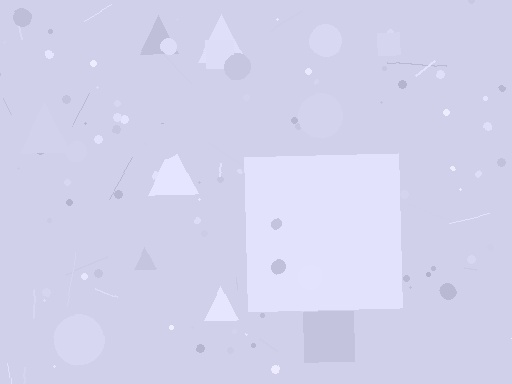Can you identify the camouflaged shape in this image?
The camouflaged shape is a square.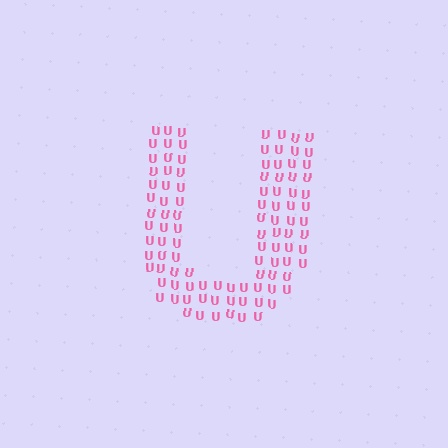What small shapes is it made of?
It is made of small letter U's.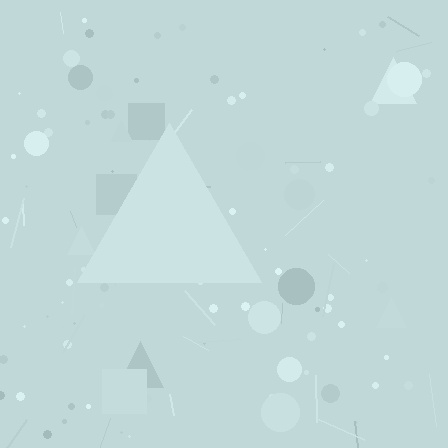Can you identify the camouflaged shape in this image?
The camouflaged shape is a triangle.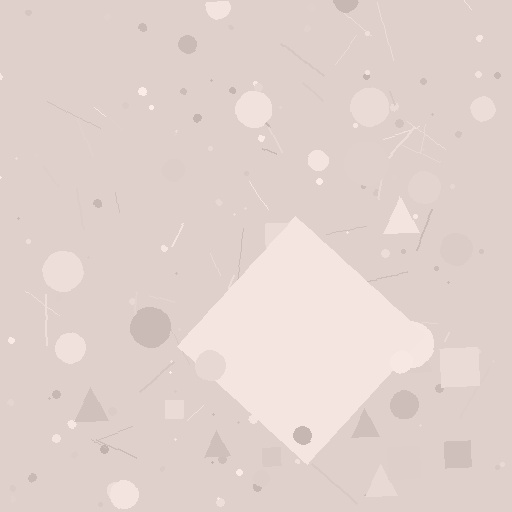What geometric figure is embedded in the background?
A diamond is embedded in the background.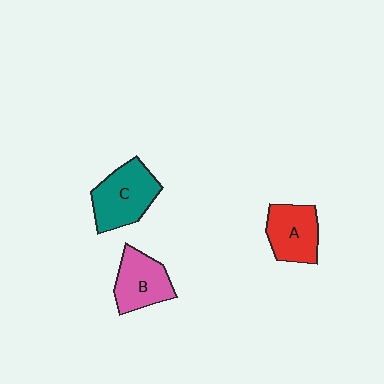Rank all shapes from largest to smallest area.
From largest to smallest: C (teal), B (pink), A (red).